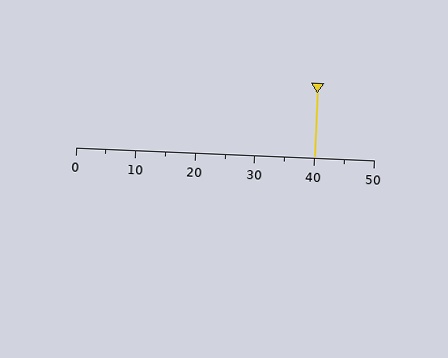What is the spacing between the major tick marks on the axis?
The major ticks are spaced 10 apart.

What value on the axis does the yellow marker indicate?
The marker indicates approximately 40.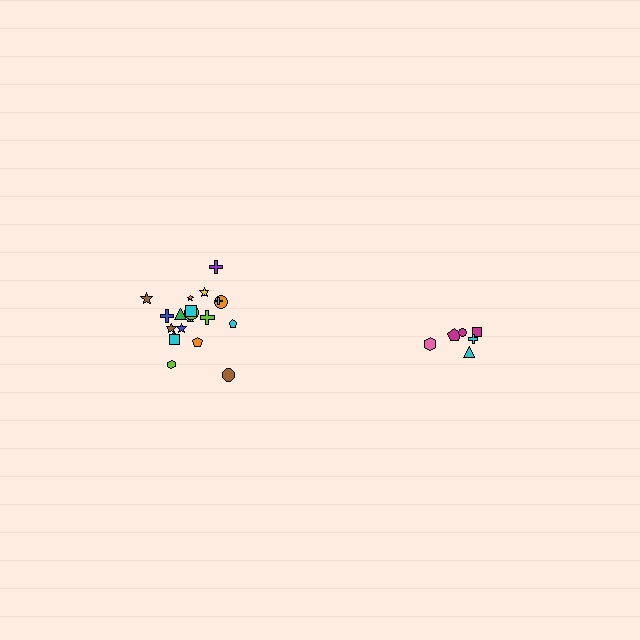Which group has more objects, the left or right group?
The left group.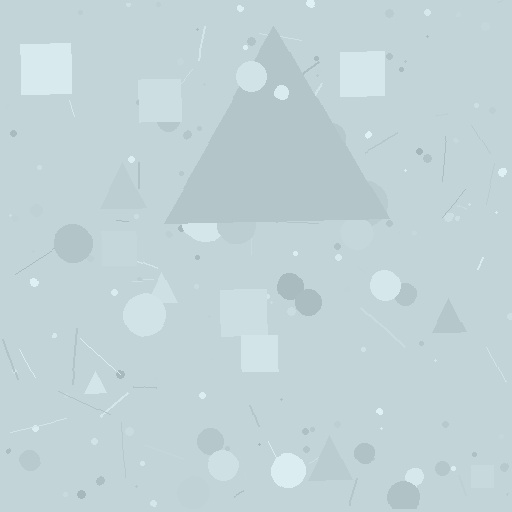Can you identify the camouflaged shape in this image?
The camouflaged shape is a triangle.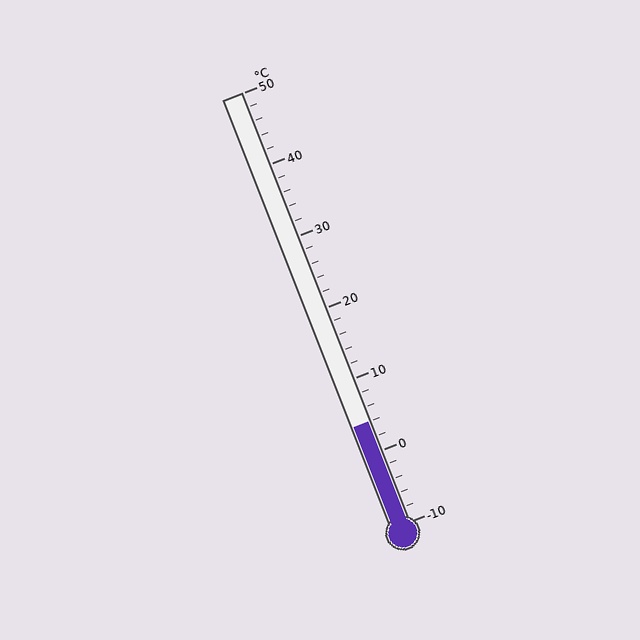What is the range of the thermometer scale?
The thermometer scale ranges from -10°C to 50°C.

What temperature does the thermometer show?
The thermometer shows approximately 4°C.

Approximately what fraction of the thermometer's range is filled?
The thermometer is filled to approximately 25% of its range.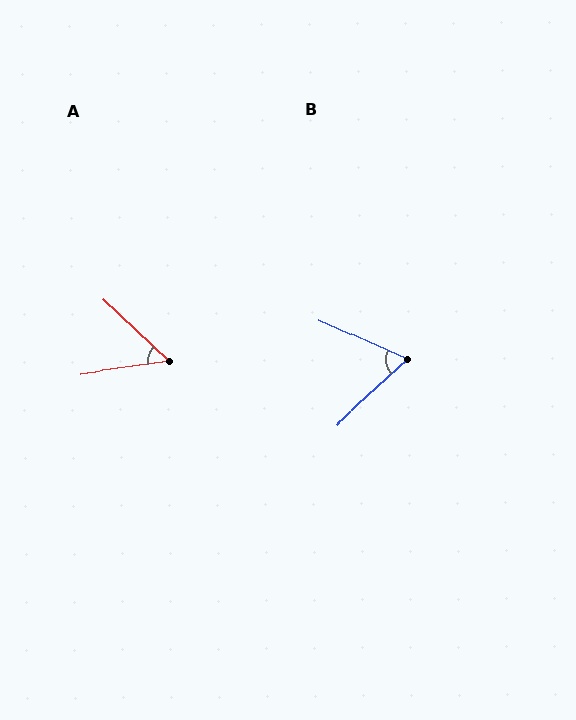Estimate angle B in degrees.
Approximately 67 degrees.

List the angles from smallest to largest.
A (52°), B (67°).